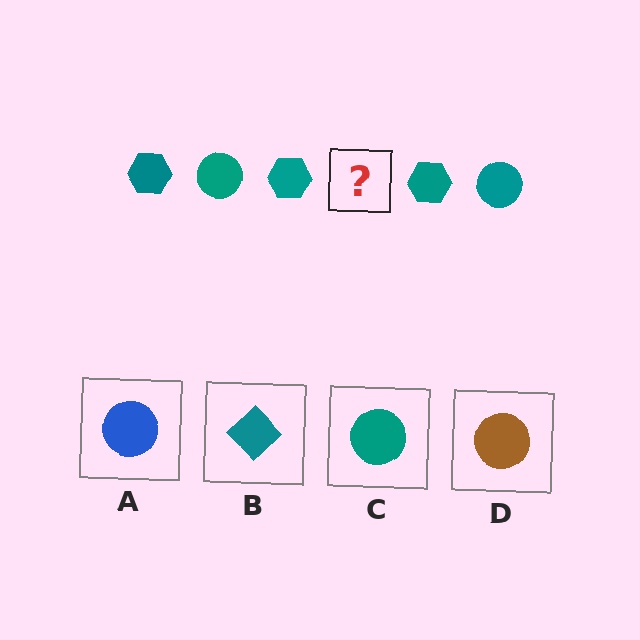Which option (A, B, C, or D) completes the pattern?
C.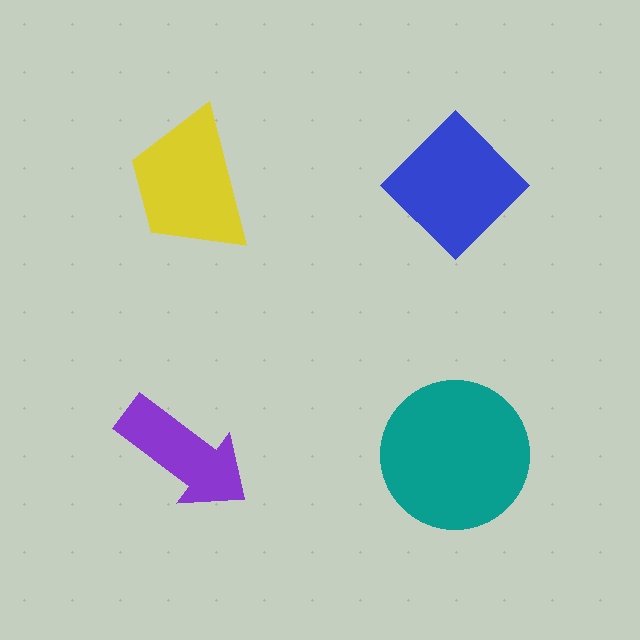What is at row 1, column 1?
A yellow trapezoid.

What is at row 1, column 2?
A blue diamond.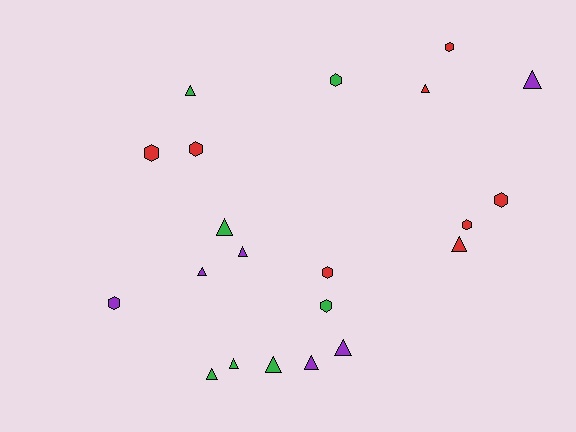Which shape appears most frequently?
Triangle, with 12 objects.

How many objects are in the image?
There are 21 objects.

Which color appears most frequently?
Red, with 8 objects.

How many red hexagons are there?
There are 6 red hexagons.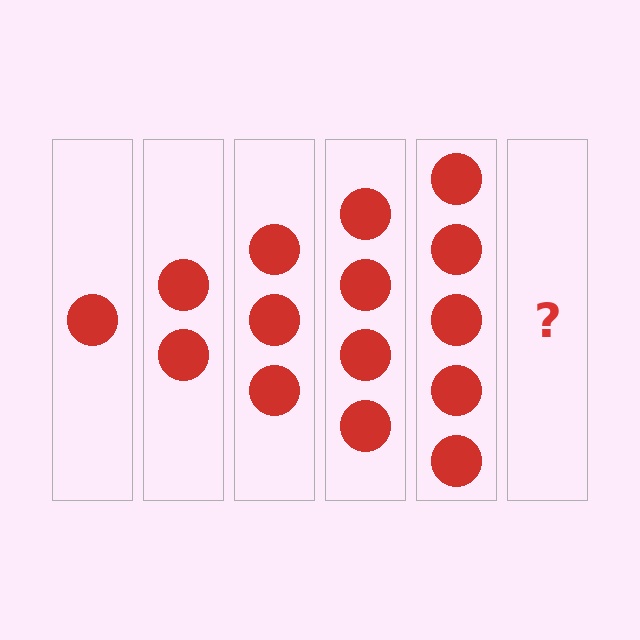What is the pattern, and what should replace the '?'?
The pattern is that each step adds one more circle. The '?' should be 6 circles.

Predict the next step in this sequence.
The next step is 6 circles.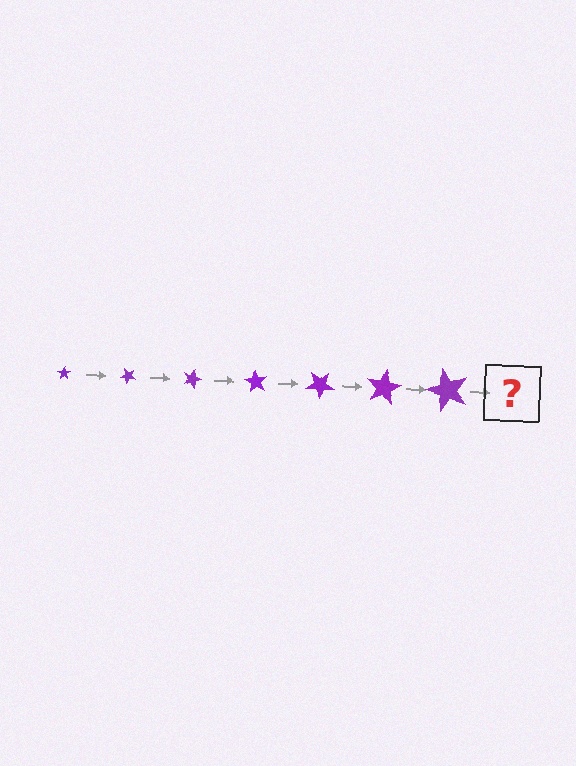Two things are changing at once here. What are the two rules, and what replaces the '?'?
The two rules are that the star grows larger each step and it rotates 45 degrees each step. The '?' should be a star, larger than the previous one and rotated 315 degrees from the start.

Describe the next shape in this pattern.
It should be a star, larger than the previous one and rotated 315 degrees from the start.